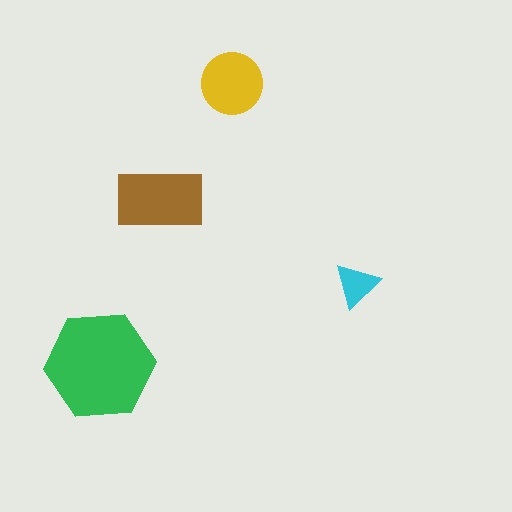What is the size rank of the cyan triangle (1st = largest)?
4th.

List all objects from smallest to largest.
The cyan triangle, the yellow circle, the brown rectangle, the green hexagon.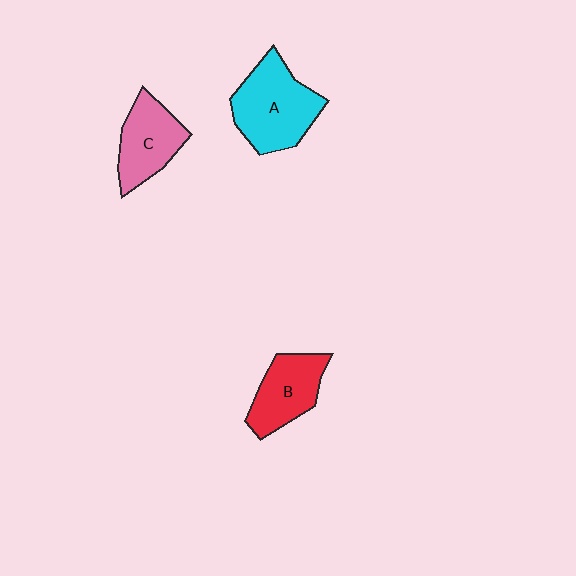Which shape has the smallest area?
Shape B (red).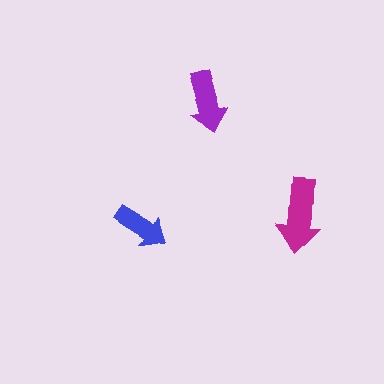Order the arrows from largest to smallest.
the magenta one, the purple one, the blue one.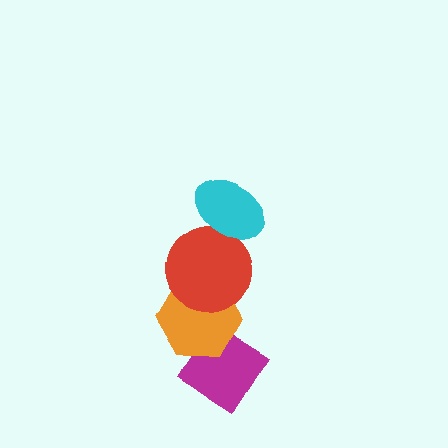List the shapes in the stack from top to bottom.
From top to bottom: the cyan ellipse, the red circle, the orange hexagon, the magenta diamond.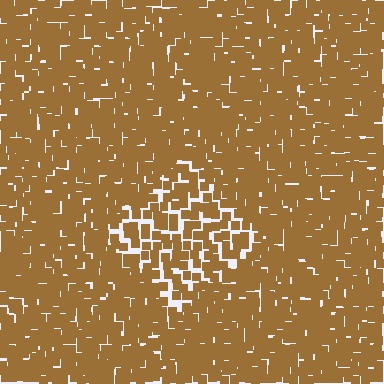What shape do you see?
I see a diamond.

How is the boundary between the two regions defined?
The boundary is defined by a change in element density (approximately 1.7x ratio). All elements are the same color, size, and shape.